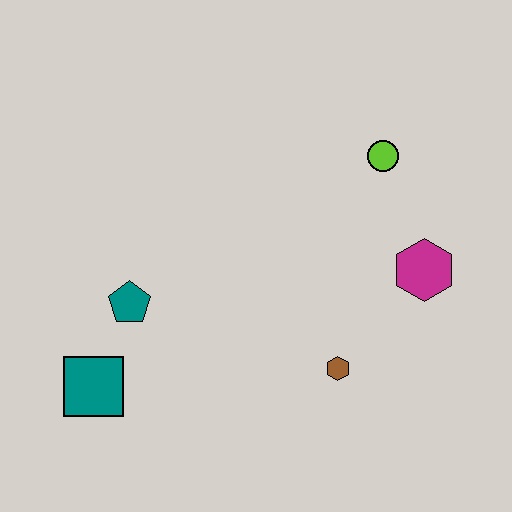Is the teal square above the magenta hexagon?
No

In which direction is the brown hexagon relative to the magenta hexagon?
The brown hexagon is below the magenta hexagon.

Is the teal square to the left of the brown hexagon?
Yes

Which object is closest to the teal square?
The teal pentagon is closest to the teal square.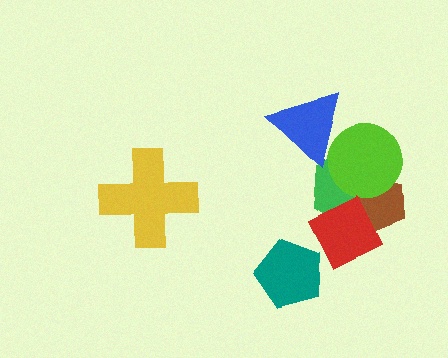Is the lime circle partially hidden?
Yes, it is partially covered by another shape.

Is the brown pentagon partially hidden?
Yes, it is partially covered by another shape.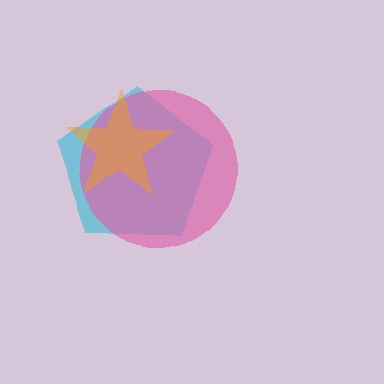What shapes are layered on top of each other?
The layered shapes are: a cyan pentagon, a pink circle, an orange star.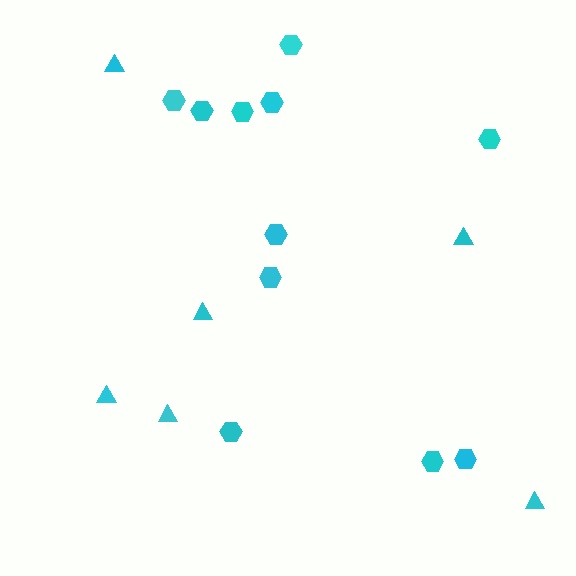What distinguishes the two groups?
There are 2 groups: one group of hexagons (11) and one group of triangles (6).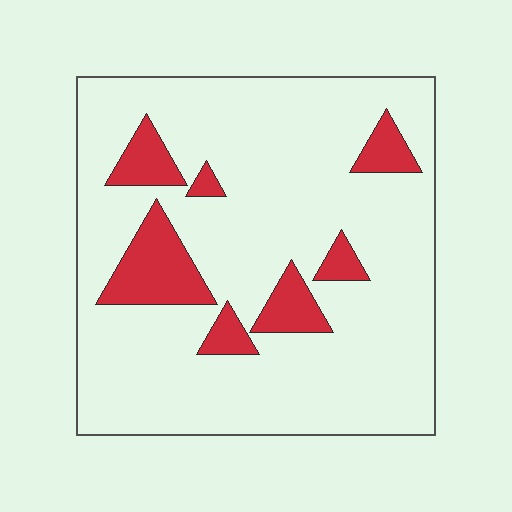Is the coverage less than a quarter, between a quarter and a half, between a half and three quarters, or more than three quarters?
Less than a quarter.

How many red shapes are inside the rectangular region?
7.